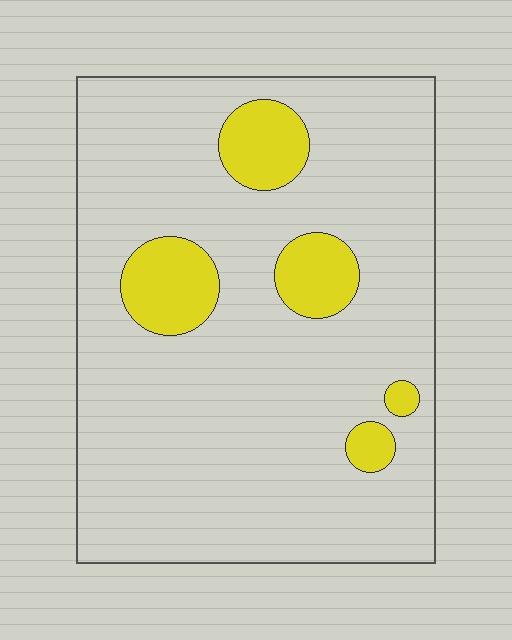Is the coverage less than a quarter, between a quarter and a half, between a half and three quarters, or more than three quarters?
Less than a quarter.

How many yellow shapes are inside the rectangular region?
5.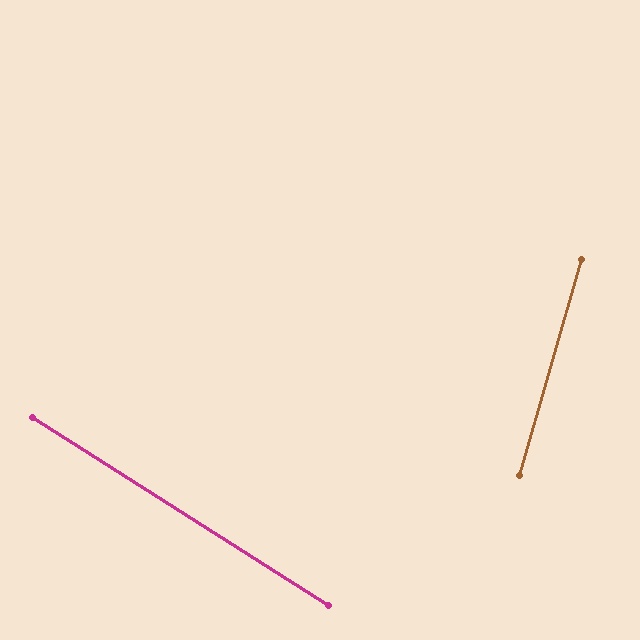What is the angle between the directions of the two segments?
Approximately 74 degrees.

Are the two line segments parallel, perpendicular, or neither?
Neither parallel nor perpendicular — they differ by about 74°.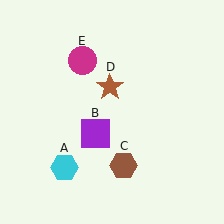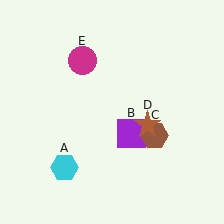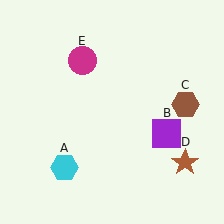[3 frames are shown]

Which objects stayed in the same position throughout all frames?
Cyan hexagon (object A) and magenta circle (object E) remained stationary.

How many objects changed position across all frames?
3 objects changed position: purple square (object B), brown hexagon (object C), brown star (object D).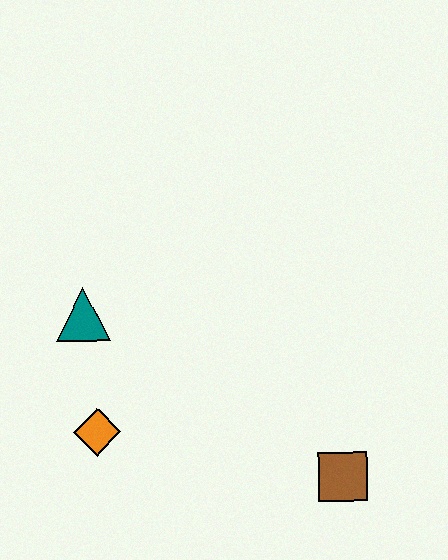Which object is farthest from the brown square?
The teal triangle is farthest from the brown square.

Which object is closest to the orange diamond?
The teal triangle is closest to the orange diamond.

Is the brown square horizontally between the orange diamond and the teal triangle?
No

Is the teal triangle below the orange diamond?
No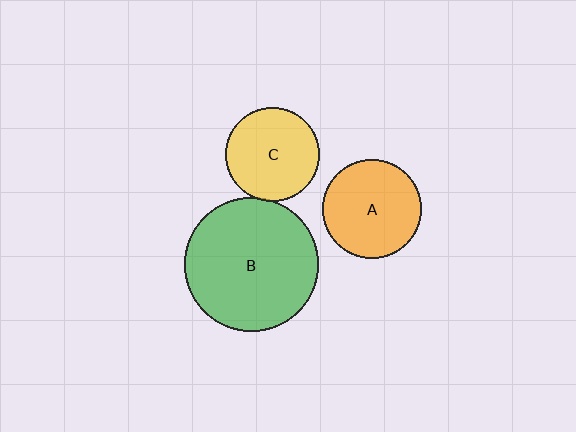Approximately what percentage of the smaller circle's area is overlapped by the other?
Approximately 5%.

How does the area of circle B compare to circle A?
Approximately 1.9 times.